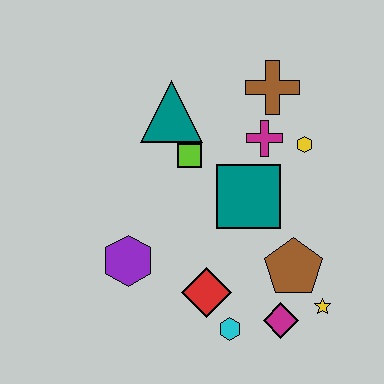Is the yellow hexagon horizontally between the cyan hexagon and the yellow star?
Yes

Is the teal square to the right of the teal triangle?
Yes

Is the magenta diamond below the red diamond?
Yes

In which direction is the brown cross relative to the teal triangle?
The brown cross is to the right of the teal triangle.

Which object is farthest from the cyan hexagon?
The brown cross is farthest from the cyan hexagon.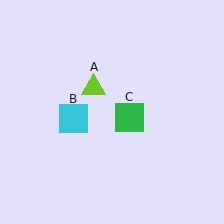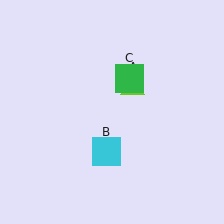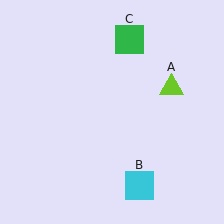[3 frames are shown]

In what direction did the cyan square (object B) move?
The cyan square (object B) moved down and to the right.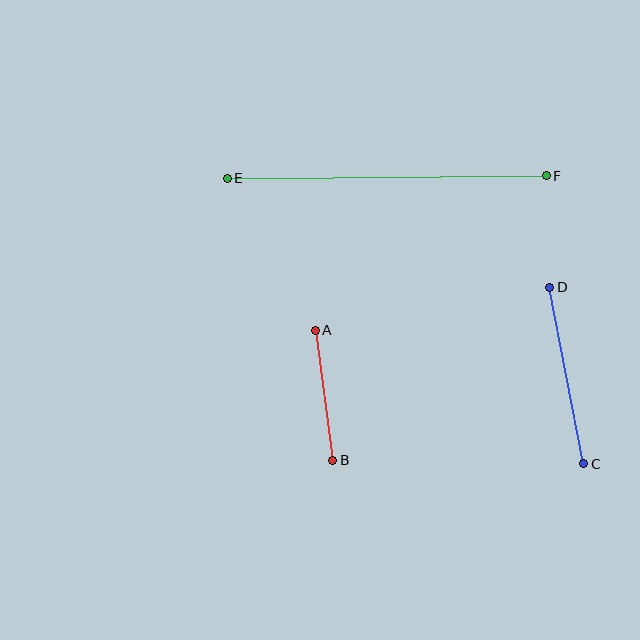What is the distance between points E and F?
The distance is approximately 319 pixels.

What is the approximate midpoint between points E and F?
The midpoint is at approximately (387, 177) pixels.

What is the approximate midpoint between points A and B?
The midpoint is at approximately (324, 395) pixels.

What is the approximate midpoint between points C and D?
The midpoint is at approximately (567, 376) pixels.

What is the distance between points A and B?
The distance is approximately 131 pixels.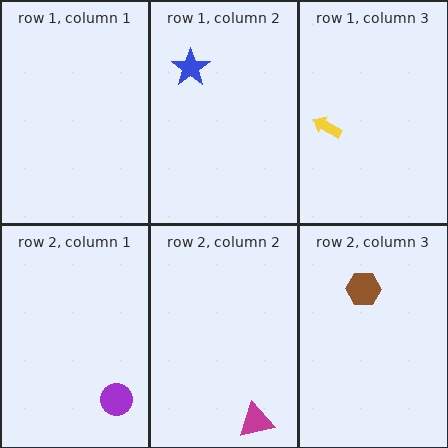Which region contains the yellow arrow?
The row 1, column 3 region.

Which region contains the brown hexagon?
The row 2, column 3 region.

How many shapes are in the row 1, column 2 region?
1.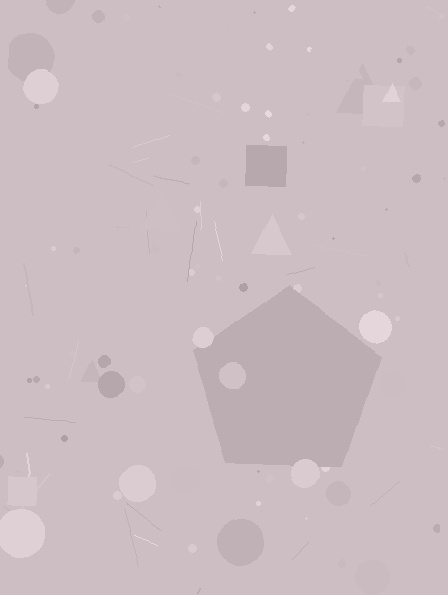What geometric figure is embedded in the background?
A pentagon is embedded in the background.